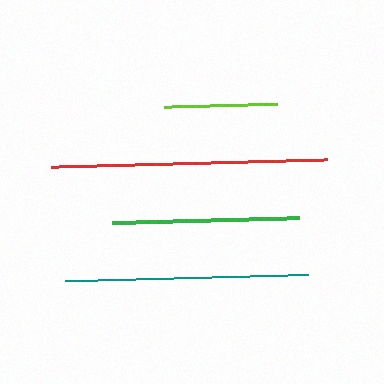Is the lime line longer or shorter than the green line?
The green line is longer than the lime line.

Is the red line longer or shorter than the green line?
The red line is longer than the green line.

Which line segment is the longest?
The red line is the longest at approximately 276 pixels.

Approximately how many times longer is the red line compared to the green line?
The red line is approximately 1.5 times the length of the green line.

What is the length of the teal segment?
The teal segment is approximately 243 pixels long.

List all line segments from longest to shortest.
From longest to shortest: red, teal, green, lime.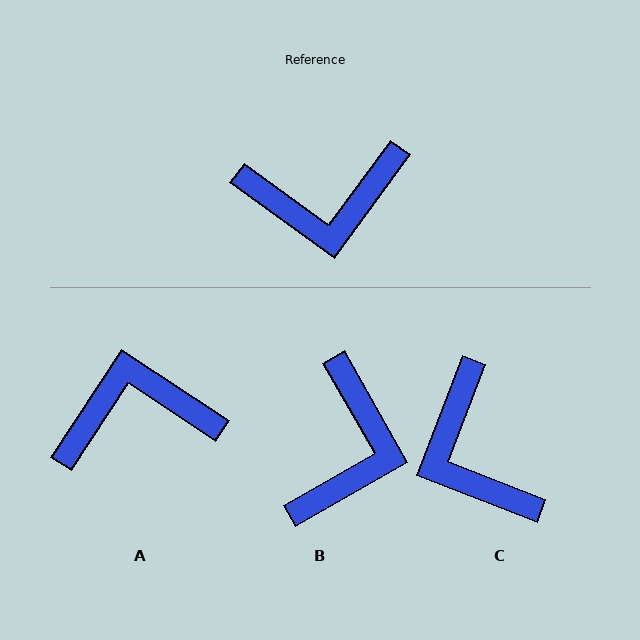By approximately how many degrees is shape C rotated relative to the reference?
Approximately 75 degrees clockwise.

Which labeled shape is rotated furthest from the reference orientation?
A, about 177 degrees away.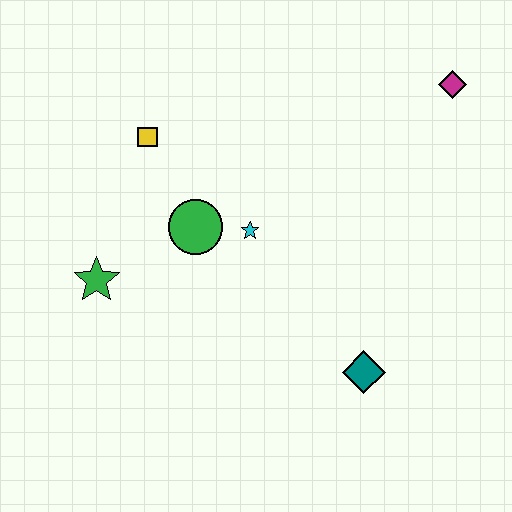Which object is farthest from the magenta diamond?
The green star is farthest from the magenta diamond.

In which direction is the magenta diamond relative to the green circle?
The magenta diamond is to the right of the green circle.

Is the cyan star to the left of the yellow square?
No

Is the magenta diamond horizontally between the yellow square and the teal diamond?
No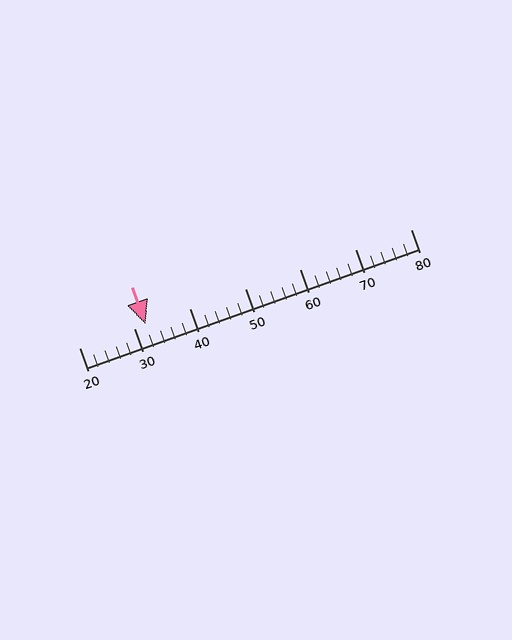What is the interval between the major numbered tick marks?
The major tick marks are spaced 10 units apart.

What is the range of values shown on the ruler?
The ruler shows values from 20 to 80.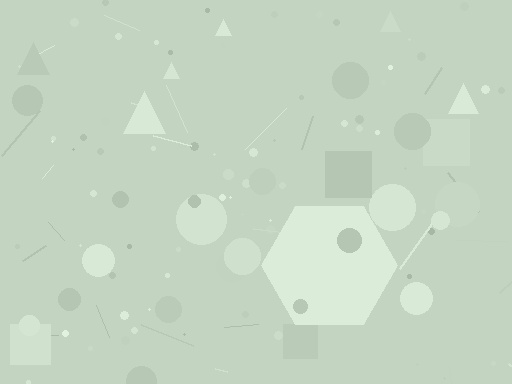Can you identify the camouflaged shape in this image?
The camouflaged shape is a hexagon.